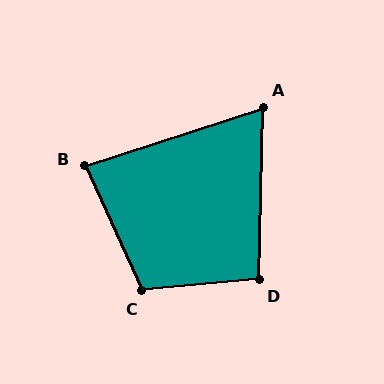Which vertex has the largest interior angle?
C, at approximately 109 degrees.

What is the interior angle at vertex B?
Approximately 83 degrees (acute).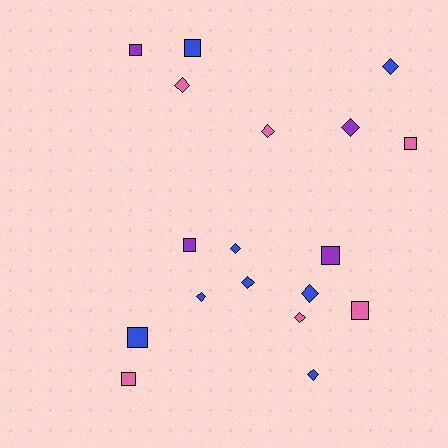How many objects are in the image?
There are 18 objects.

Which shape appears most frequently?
Diamond, with 10 objects.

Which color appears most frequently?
Blue, with 8 objects.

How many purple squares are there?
There are 3 purple squares.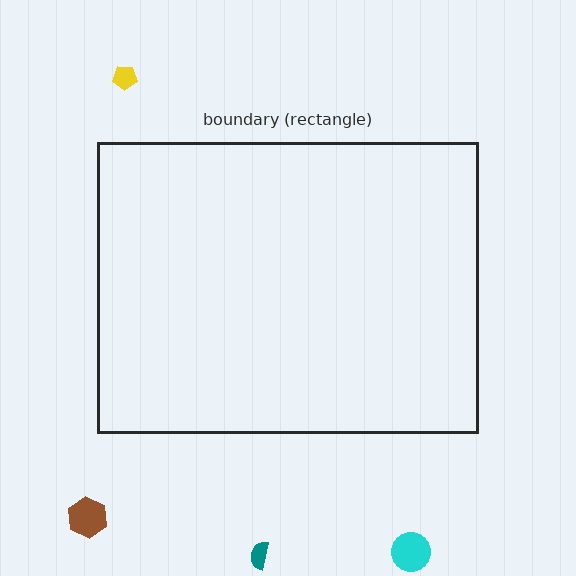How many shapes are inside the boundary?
0 inside, 4 outside.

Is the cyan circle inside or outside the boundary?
Outside.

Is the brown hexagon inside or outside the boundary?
Outside.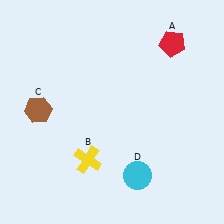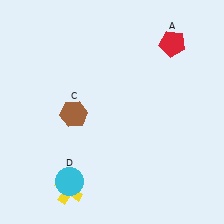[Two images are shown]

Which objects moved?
The objects that moved are: the yellow cross (B), the brown hexagon (C), the cyan circle (D).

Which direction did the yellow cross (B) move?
The yellow cross (B) moved down.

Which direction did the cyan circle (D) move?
The cyan circle (D) moved left.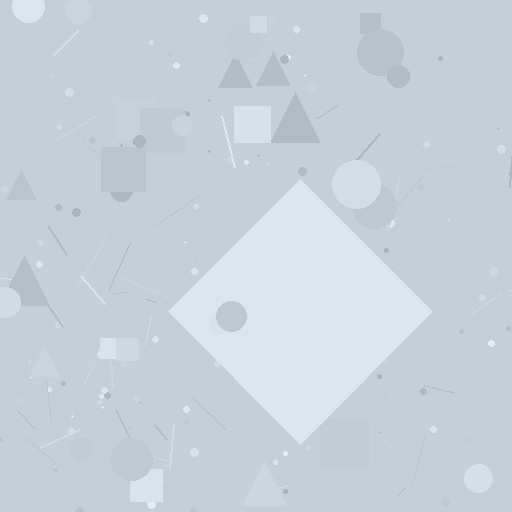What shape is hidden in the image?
A diamond is hidden in the image.